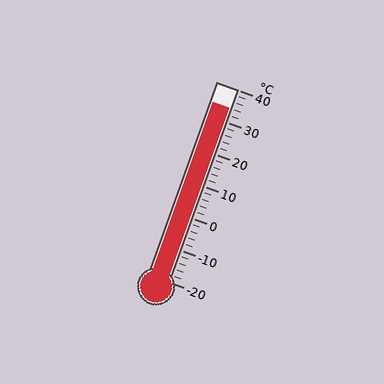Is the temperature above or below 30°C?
The temperature is above 30°C.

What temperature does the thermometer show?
The thermometer shows approximately 34°C.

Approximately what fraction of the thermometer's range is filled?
The thermometer is filled to approximately 90% of its range.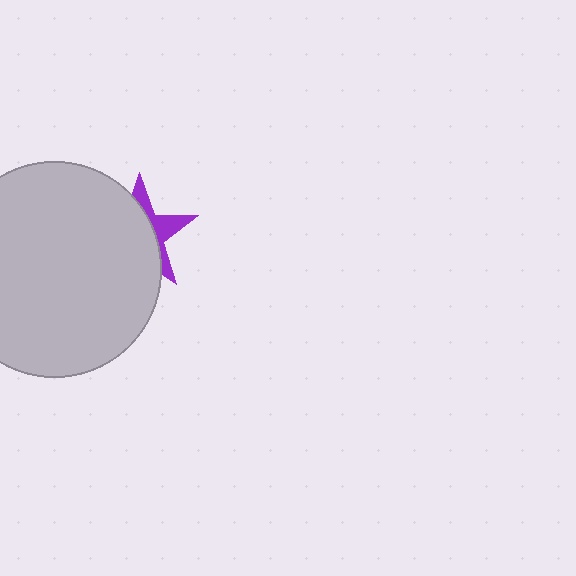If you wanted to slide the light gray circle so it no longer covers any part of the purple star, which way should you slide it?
Slide it left — that is the most direct way to separate the two shapes.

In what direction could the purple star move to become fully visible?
The purple star could move right. That would shift it out from behind the light gray circle entirely.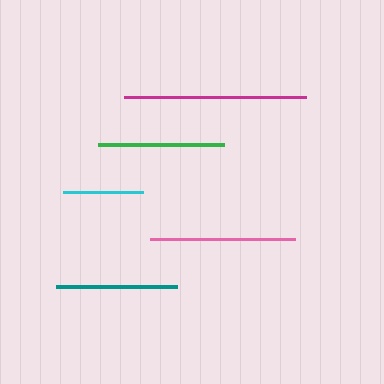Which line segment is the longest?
The magenta line is the longest at approximately 183 pixels.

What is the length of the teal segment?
The teal segment is approximately 121 pixels long.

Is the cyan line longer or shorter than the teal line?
The teal line is longer than the cyan line.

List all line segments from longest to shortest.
From longest to shortest: magenta, pink, green, teal, cyan.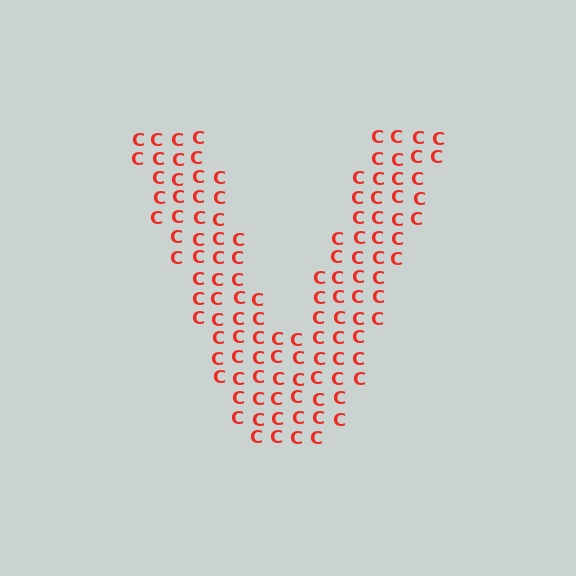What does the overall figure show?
The overall figure shows the letter V.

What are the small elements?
The small elements are letter C's.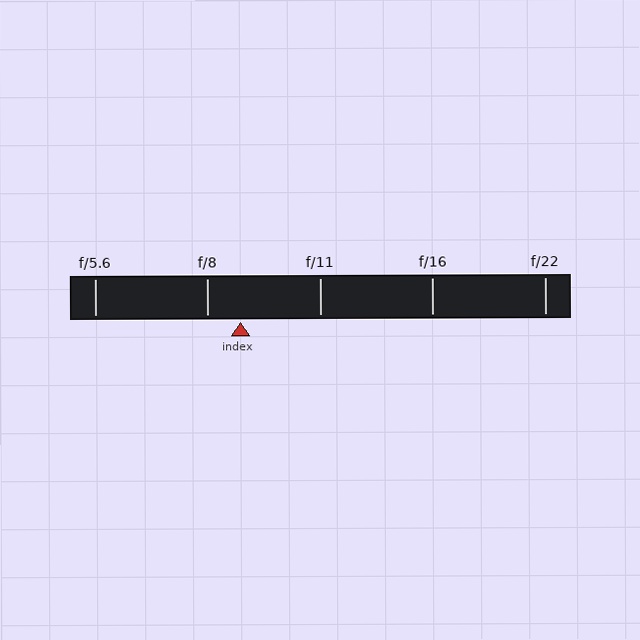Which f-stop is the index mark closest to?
The index mark is closest to f/8.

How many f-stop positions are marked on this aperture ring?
There are 5 f-stop positions marked.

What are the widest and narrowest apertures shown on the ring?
The widest aperture shown is f/5.6 and the narrowest is f/22.